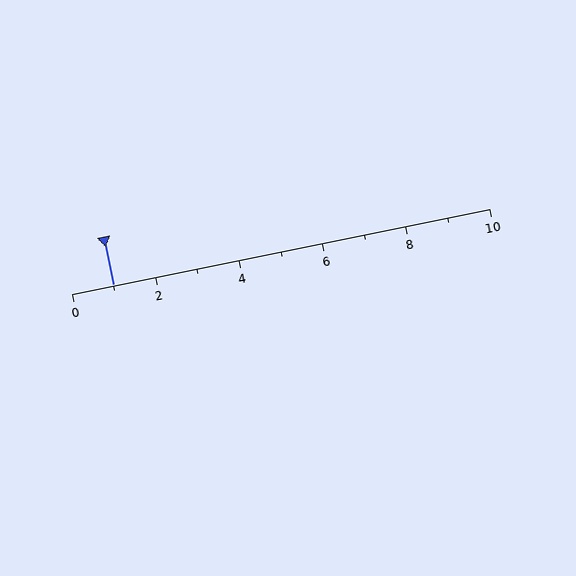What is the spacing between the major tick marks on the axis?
The major ticks are spaced 2 apart.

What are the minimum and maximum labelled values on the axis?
The axis runs from 0 to 10.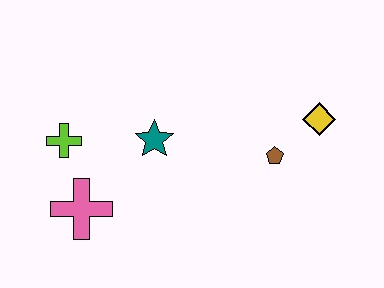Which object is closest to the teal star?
The lime cross is closest to the teal star.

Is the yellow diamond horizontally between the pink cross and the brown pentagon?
No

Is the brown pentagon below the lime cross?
Yes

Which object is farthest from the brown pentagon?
The lime cross is farthest from the brown pentagon.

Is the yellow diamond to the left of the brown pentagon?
No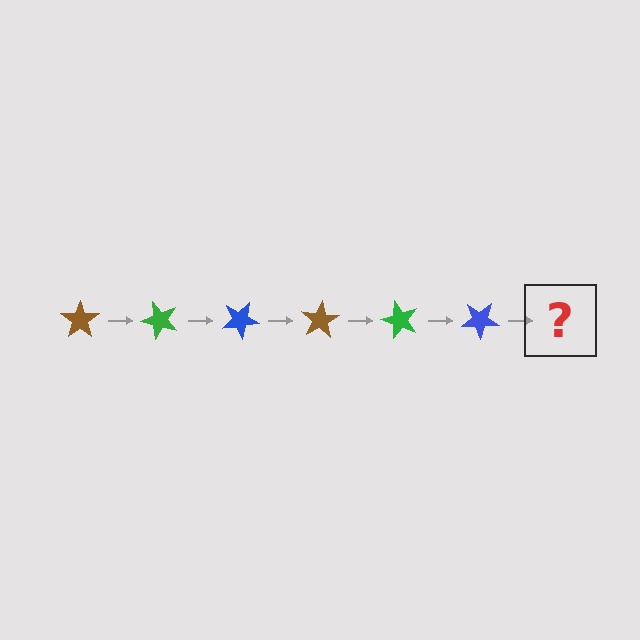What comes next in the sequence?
The next element should be a brown star, rotated 300 degrees from the start.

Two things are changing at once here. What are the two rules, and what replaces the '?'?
The two rules are that it rotates 50 degrees each step and the color cycles through brown, green, and blue. The '?' should be a brown star, rotated 300 degrees from the start.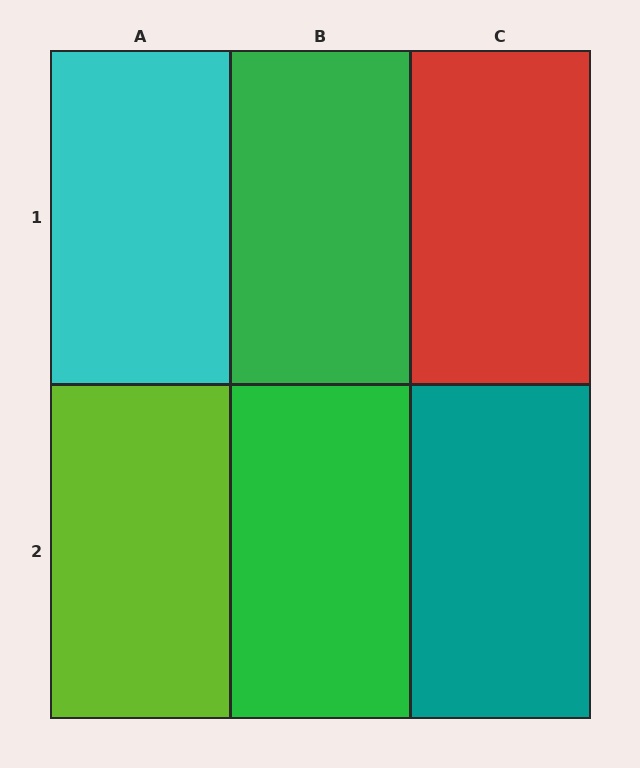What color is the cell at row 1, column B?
Green.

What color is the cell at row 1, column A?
Cyan.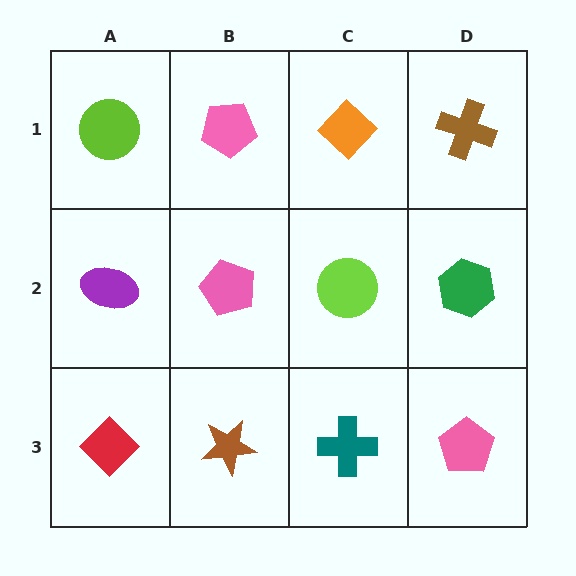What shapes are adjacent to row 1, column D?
A green hexagon (row 2, column D), an orange diamond (row 1, column C).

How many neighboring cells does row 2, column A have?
3.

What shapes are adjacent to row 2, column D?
A brown cross (row 1, column D), a pink pentagon (row 3, column D), a lime circle (row 2, column C).